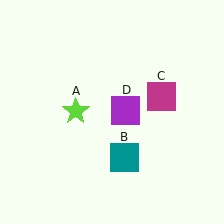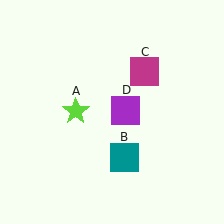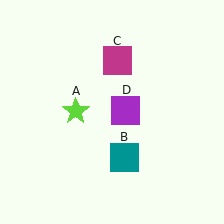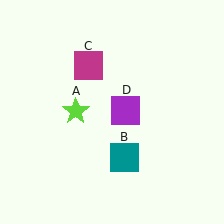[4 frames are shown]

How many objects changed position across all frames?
1 object changed position: magenta square (object C).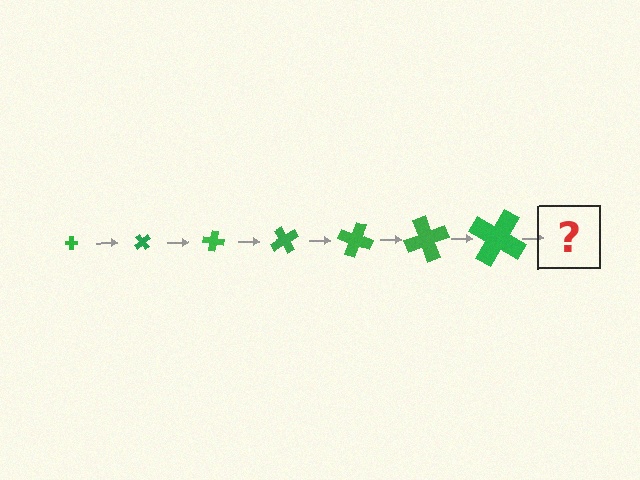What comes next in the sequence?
The next element should be a cross, larger than the previous one and rotated 350 degrees from the start.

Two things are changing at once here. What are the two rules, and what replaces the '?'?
The two rules are that the cross grows larger each step and it rotates 50 degrees each step. The '?' should be a cross, larger than the previous one and rotated 350 degrees from the start.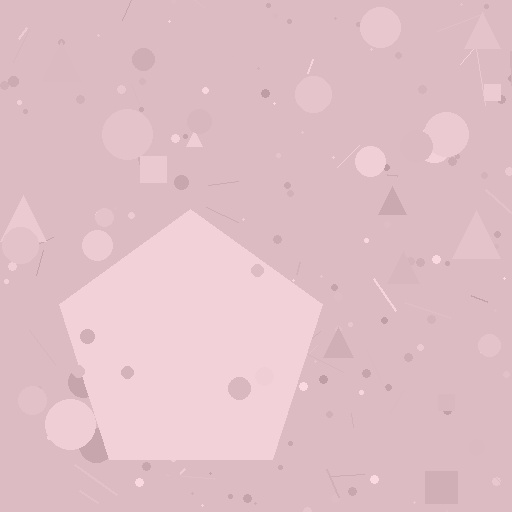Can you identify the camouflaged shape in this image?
The camouflaged shape is a pentagon.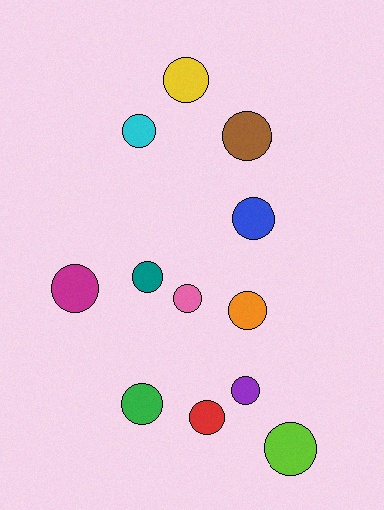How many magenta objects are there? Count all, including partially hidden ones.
There is 1 magenta object.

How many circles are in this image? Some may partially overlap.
There are 12 circles.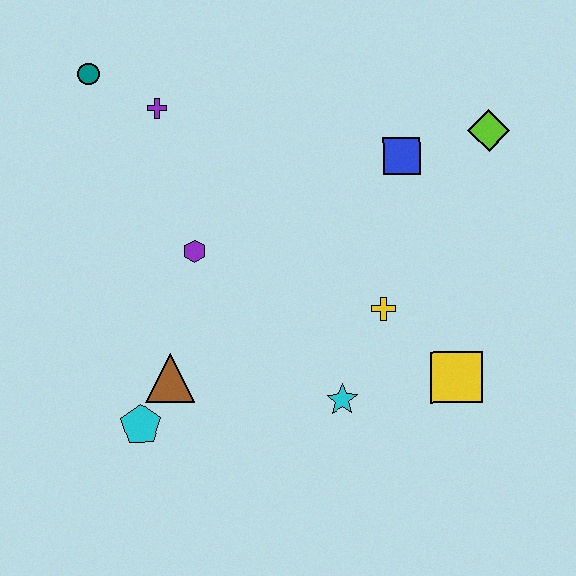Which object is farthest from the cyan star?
The teal circle is farthest from the cyan star.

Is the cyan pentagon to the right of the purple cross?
No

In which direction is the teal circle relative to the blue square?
The teal circle is to the left of the blue square.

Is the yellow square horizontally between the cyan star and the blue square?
No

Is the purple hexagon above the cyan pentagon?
Yes